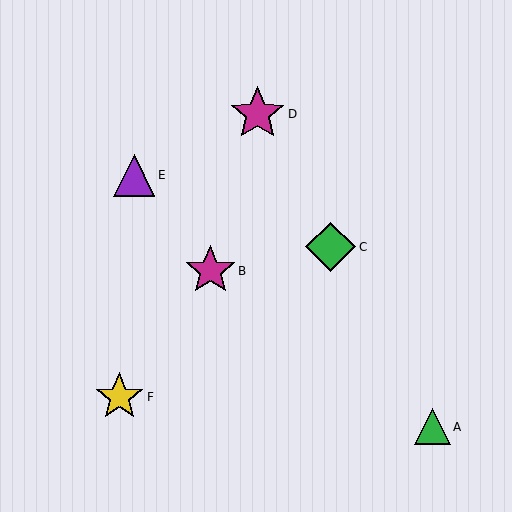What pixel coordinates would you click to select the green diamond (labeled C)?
Click at (331, 247) to select the green diamond C.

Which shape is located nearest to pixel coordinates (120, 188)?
The purple triangle (labeled E) at (134, 175) is nearest to that location.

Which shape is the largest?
The magenta star (labeled D) is the largest.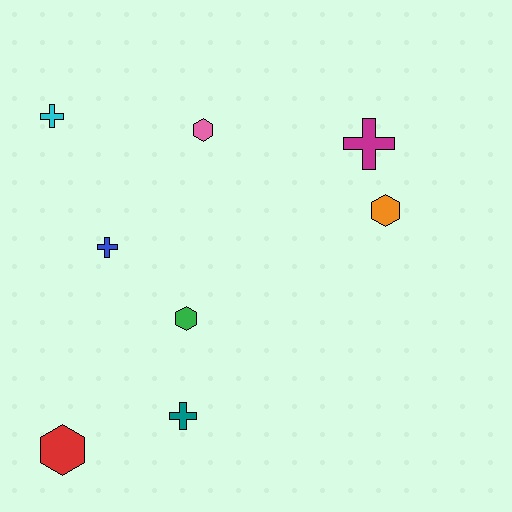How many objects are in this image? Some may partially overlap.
There are 8 objects.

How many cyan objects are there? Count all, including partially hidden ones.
There is 1 cyan object.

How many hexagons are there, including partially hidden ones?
There are 4 hexagons.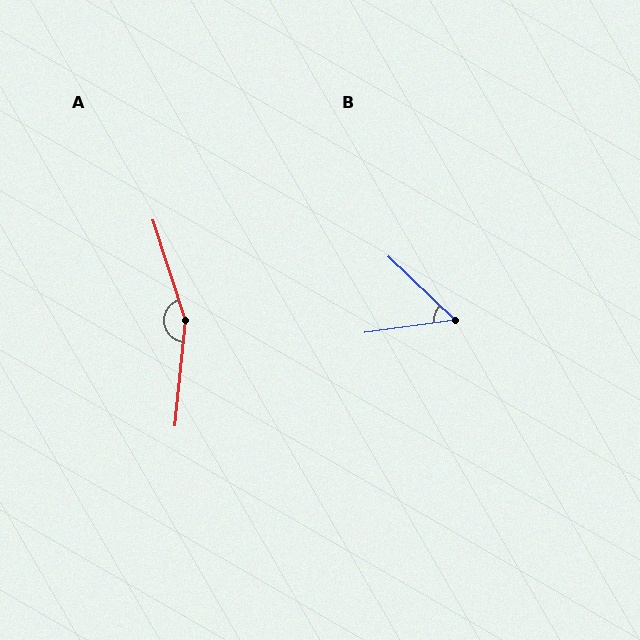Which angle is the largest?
A, at approximately 157 degrees.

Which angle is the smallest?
B, at approximately 51 degrees.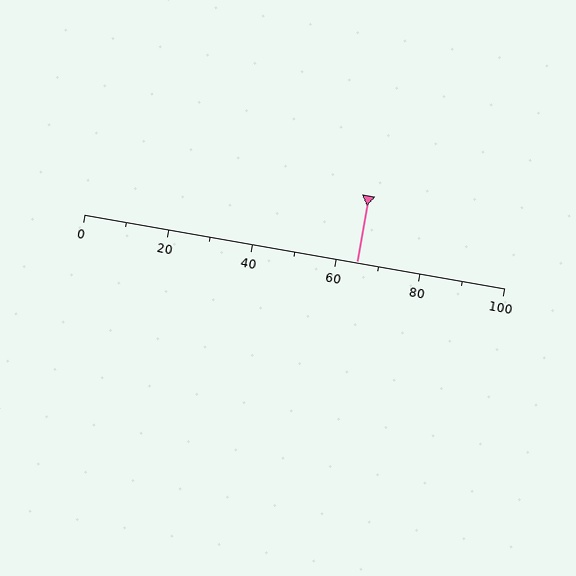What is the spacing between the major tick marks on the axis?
The major ticks are spaced 20 apart.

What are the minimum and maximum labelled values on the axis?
The axis runs from 0 to 100.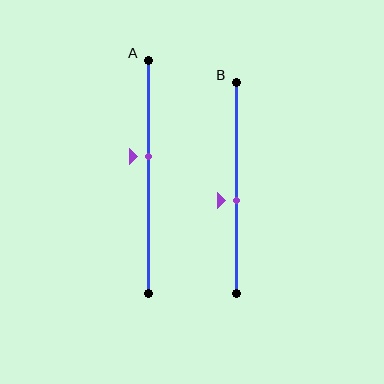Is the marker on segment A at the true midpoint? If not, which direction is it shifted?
No, the marker on segment A is shifted upward by about 9% of the segment length.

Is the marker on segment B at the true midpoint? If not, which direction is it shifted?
No, the marker on segment B is shifted downward by about 6% of the segment length.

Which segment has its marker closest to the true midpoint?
Segment B has its marker closest to the true midpoint.